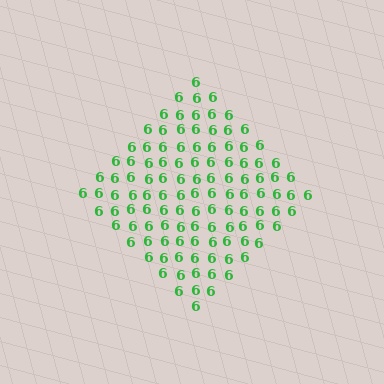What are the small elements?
The small elements are digit 6's.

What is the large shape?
The large shape is a diamond.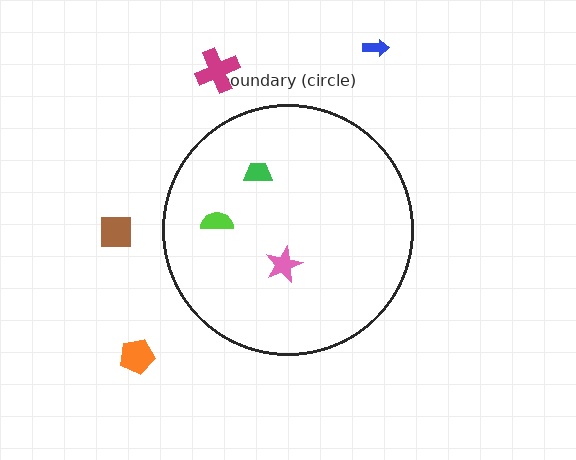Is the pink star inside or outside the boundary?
Inside.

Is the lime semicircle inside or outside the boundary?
Inside.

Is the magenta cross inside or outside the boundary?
Outside.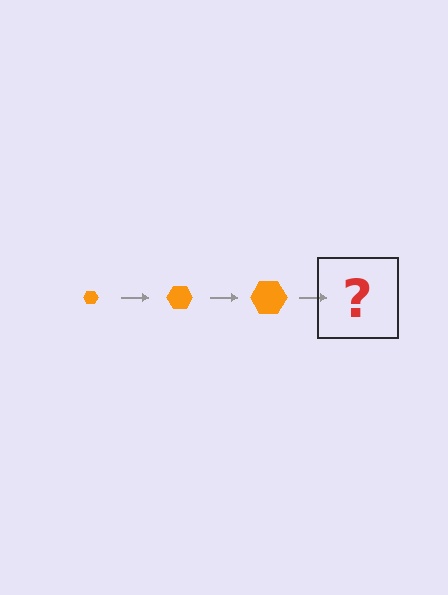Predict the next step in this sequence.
The next step is an orange hexagon, larger than the previous one.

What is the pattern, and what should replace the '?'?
The pattern is that the hexagon gets progressively larger each step. The '?' should be an orange hexagon, larger than the previous one.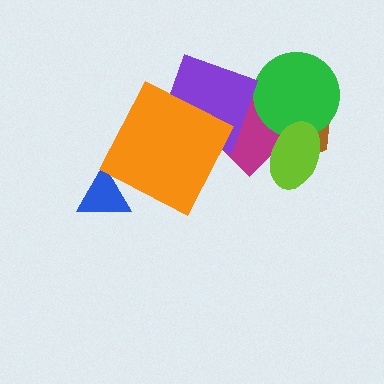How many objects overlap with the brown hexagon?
3 objects overlap with the brown hexagon.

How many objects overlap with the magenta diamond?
4 objects overlap with the magenta diamond.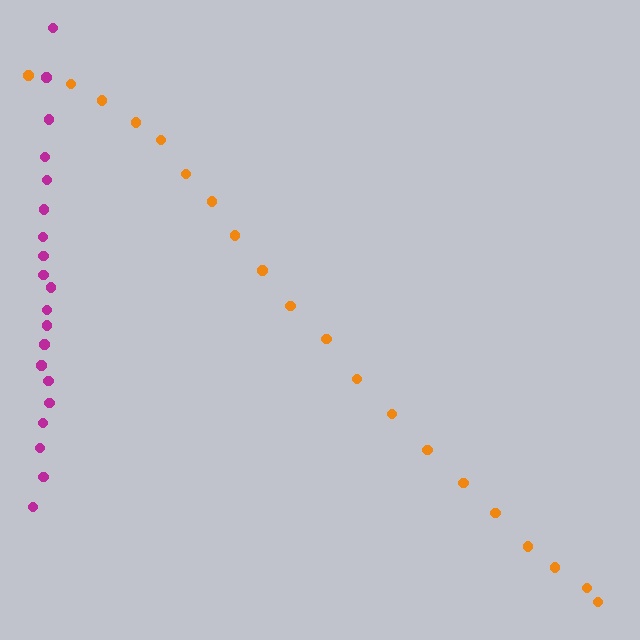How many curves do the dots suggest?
There are 2 distinct paths.